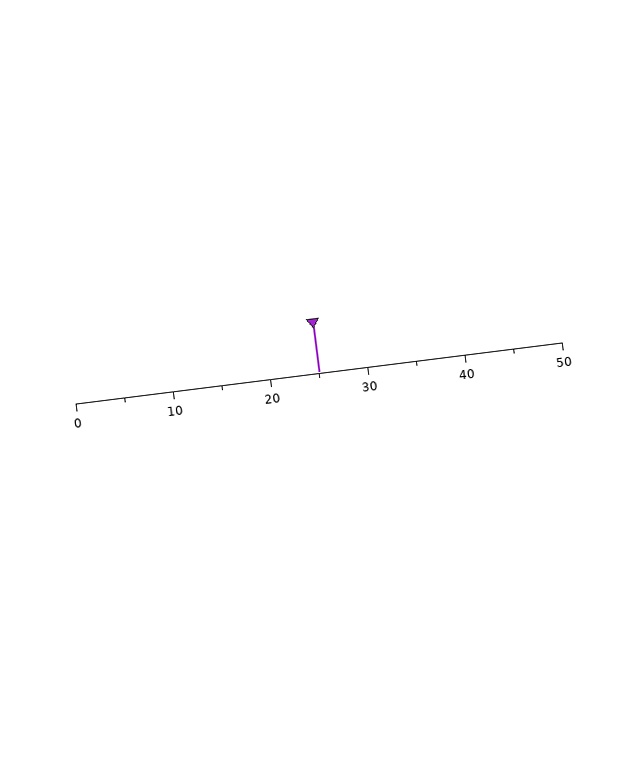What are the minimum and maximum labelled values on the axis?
The axis runs from 0 to 50.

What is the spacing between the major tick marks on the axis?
The major ticks are spaced 10 apart.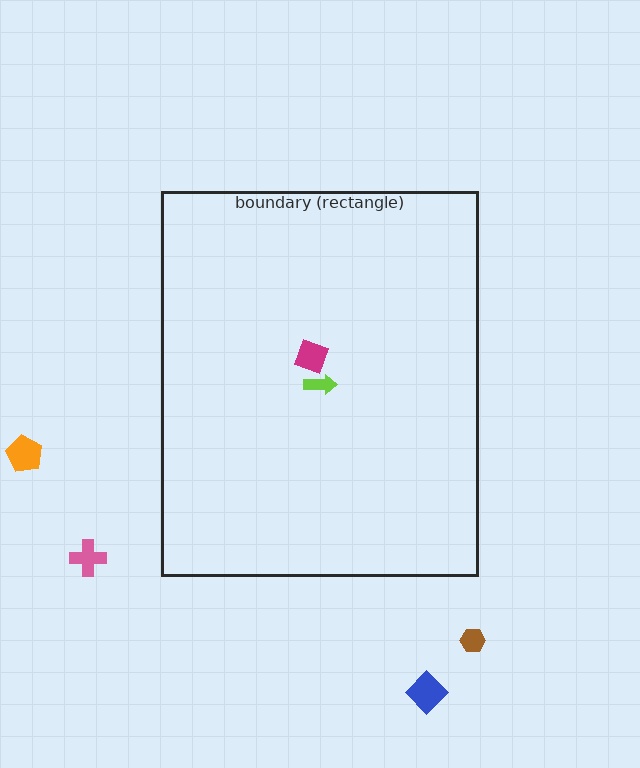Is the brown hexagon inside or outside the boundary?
Outside.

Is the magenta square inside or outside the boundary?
Inside.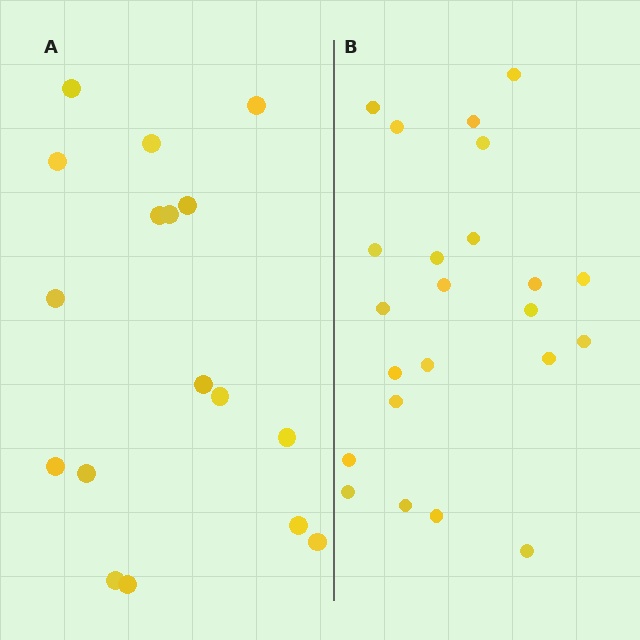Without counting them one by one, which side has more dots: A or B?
Region B (the right region) has more dots.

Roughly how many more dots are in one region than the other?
Region B has about 6 more dots than region A.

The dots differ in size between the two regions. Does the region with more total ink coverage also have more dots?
No. Region A has more total ink coverage because its dots are larger, but region B actually contains more individual dots. Total area can be misleading — the number of items is what matters here.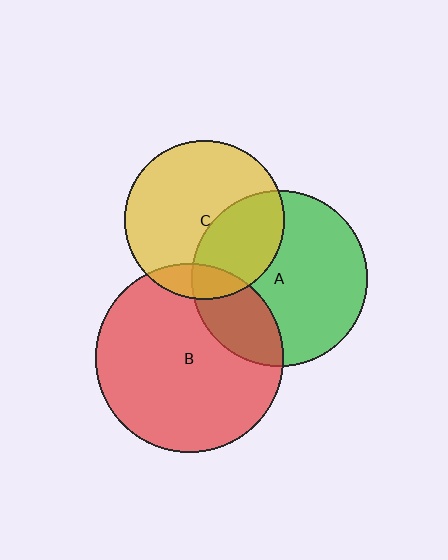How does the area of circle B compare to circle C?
Approximately 1.4 times.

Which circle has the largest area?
Circle B (red).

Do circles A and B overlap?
Yes.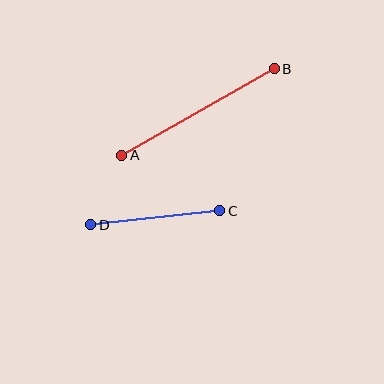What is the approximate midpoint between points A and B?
The midpoint is at approximately (198, 112) pixels.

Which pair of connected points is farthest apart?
Points A and B are farthest apart.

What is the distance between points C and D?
The distance is approximately 130 pixels.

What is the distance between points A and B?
The distance is approximately 175 pixels.